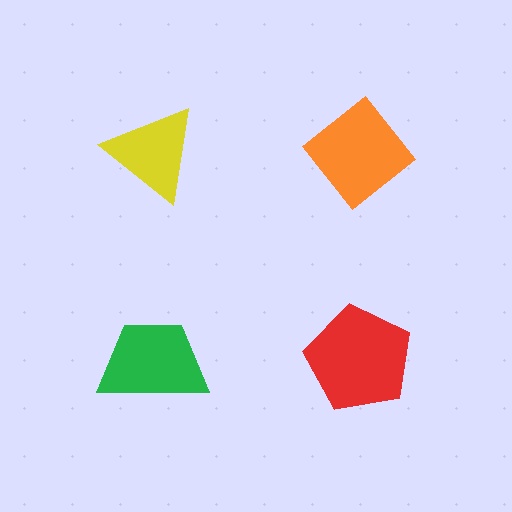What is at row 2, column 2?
A red pentagon.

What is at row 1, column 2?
An orange diamond.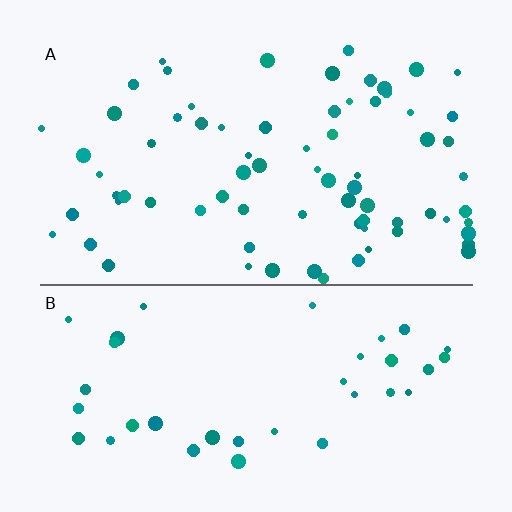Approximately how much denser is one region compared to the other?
Approximately 1.9× — region A over region B.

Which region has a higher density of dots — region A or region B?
A (the top).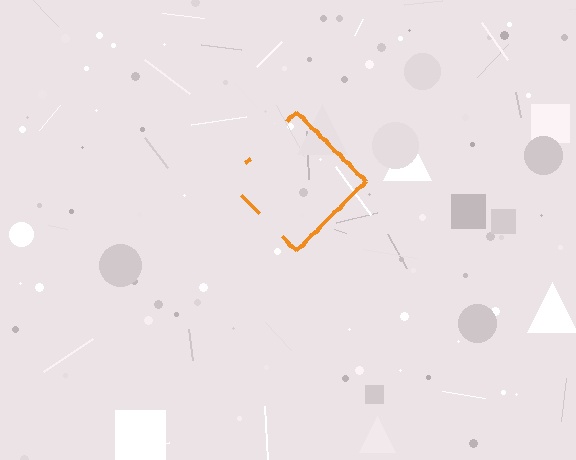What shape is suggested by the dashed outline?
The dashed outline suggests a diamond.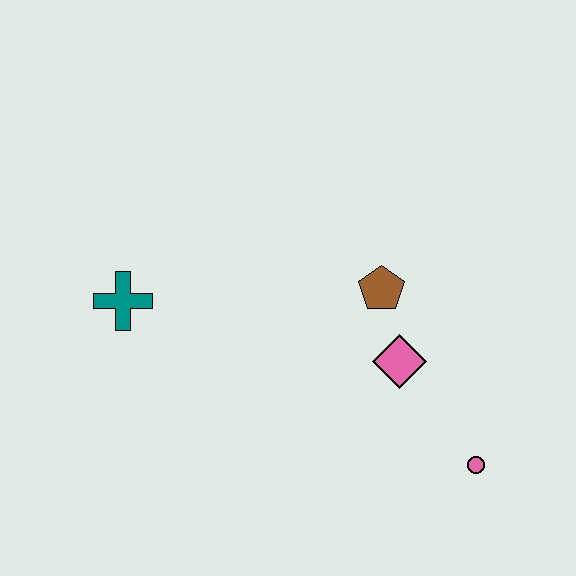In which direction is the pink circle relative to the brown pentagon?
The pink circle is below the brown pentagon.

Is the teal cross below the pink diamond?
No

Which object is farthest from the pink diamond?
The teal cross is farthest from the pink diamond.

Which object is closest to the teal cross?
The brown pentagon is closest to the teal cross.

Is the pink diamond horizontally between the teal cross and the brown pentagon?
No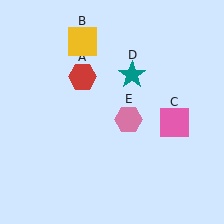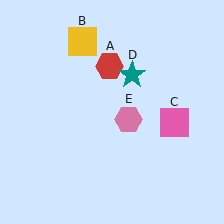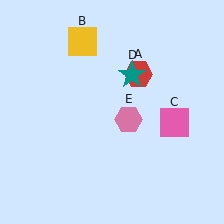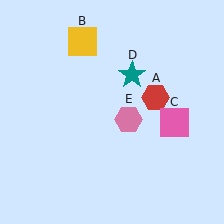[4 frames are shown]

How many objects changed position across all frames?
1 object changed position: red hexagon (object A).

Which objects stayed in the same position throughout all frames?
Yellow square (object B) and pink square (object C) and teal star (object D) and pink hexagon (object E) remained stationary.